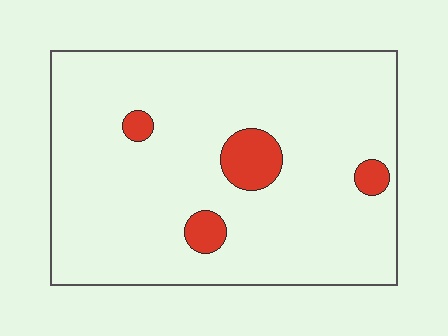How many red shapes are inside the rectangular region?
4.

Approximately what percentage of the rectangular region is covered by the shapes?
Approximately 10%.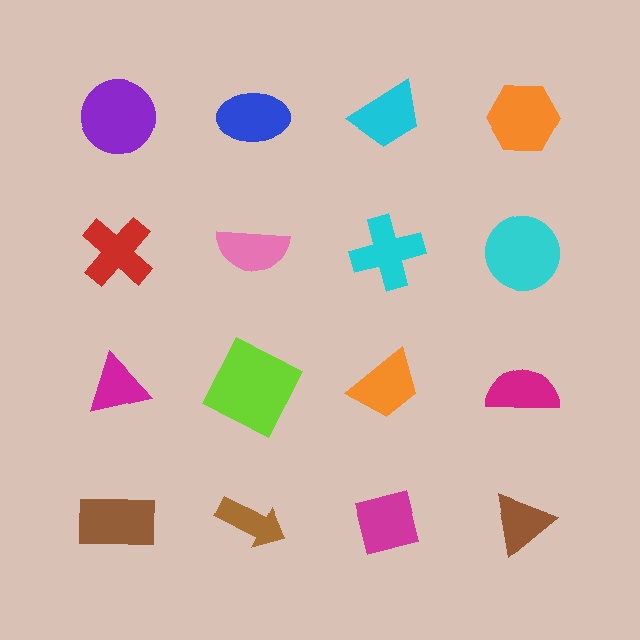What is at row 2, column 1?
A red cross.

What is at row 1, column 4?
An orange hexagon.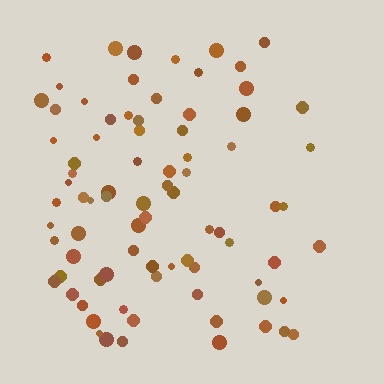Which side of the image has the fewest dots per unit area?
The right.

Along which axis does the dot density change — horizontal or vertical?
Horizontal.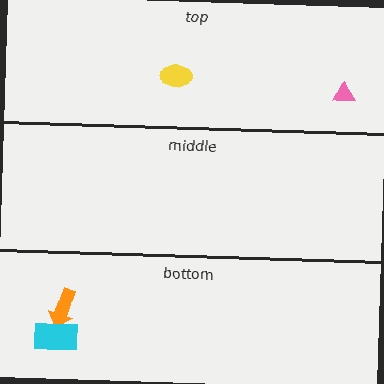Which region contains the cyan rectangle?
The bottom region.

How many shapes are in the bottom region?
2.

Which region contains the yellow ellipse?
The top region.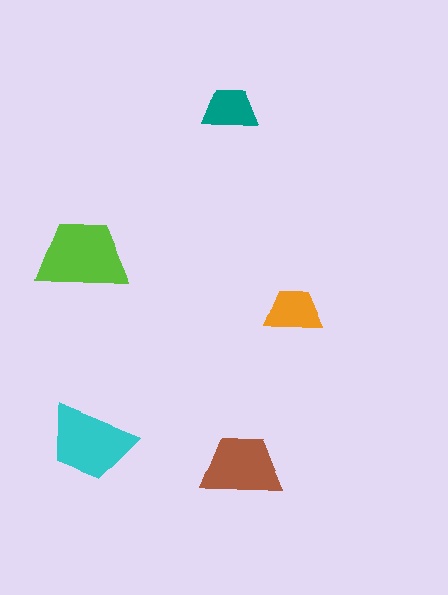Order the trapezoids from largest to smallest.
the lime one, the cyan one, the brown one, the orange one, the teal one.